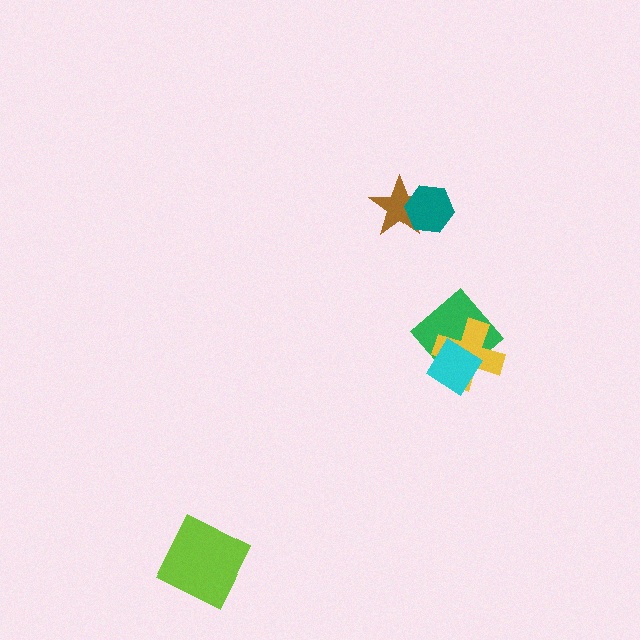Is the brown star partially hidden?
Yes, it is partially covered by another shape.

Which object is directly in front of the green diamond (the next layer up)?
The yellow cross is directly in front of the green diamond.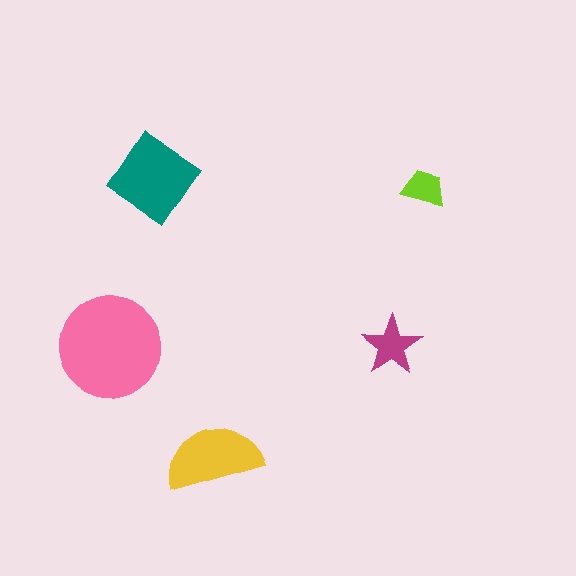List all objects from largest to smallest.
The pink circle, the teal diamond, the yellow semicircle, the magenta star, the lime trapezoid.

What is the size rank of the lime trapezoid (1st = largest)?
5th.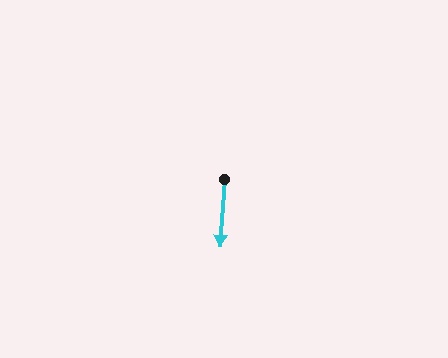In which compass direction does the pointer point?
South.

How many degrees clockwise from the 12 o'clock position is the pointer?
Approximately 183 degrees.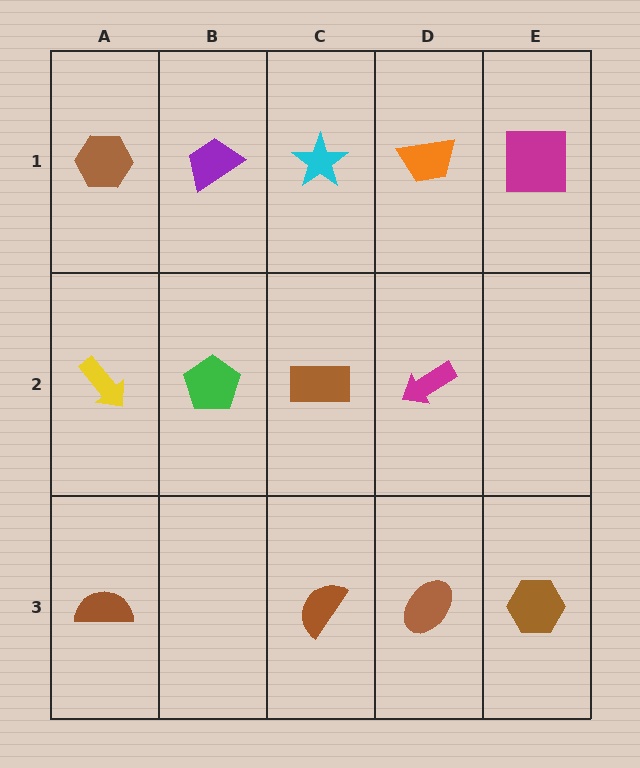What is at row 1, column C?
A cyan star.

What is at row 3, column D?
A brown ellipse.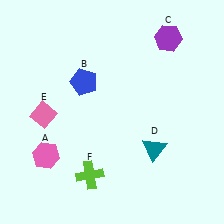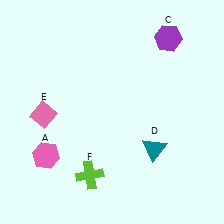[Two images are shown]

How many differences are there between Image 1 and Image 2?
There is 1 difference between the two images.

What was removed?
The blue pentagon (B) was removed in Image 2.